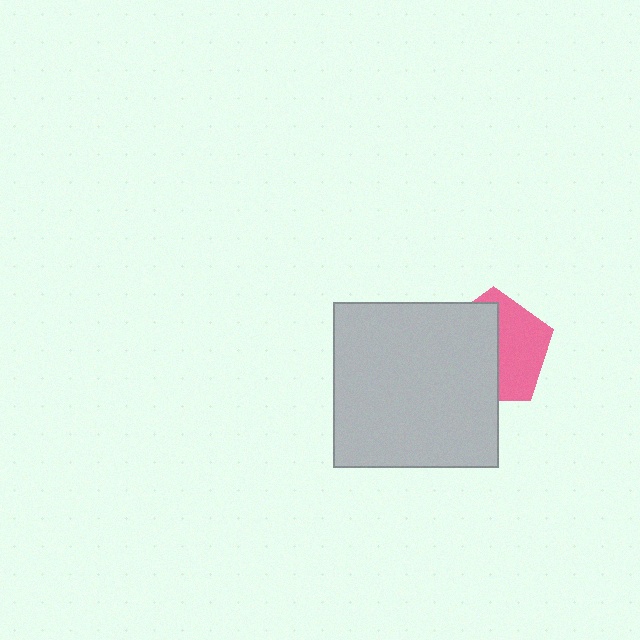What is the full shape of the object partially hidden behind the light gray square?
The partially hidden object is a pink pentagon.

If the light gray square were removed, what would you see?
You would see the complete pink pentagon.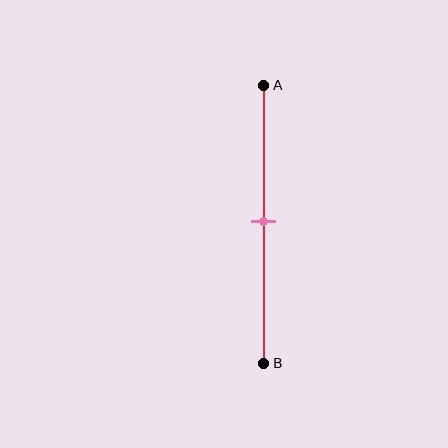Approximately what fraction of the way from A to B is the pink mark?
The pink mark is approximately 50% of the way from A to B.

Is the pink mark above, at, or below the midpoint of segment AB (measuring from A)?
The pink mark is approximately at the midpoint of segment AB.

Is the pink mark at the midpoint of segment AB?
Yes, the mark is approximately at the midpoint.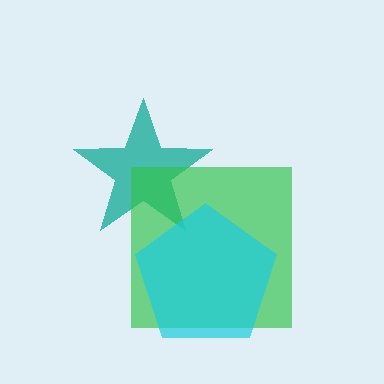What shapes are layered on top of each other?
The layered shapes are: a teal star, a green square, a cyan pentagon.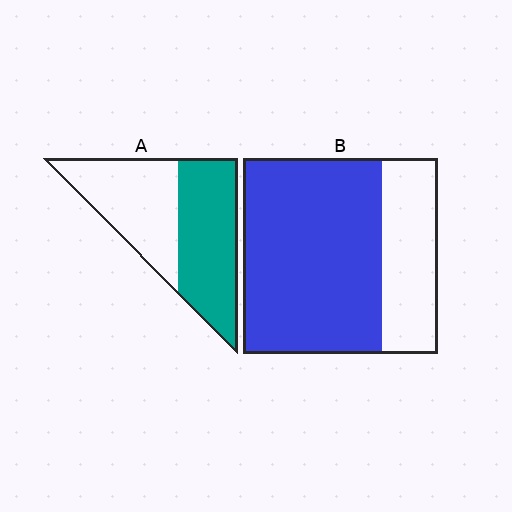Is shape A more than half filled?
Roughly half.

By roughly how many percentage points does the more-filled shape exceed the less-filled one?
By roughly 20 percentage points (B over A).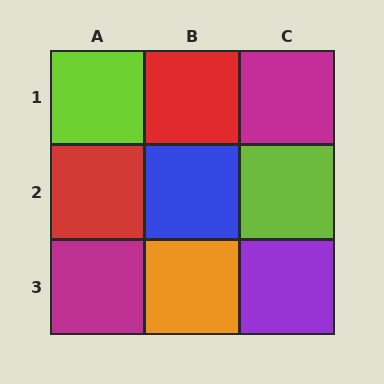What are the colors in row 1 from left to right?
Lime, red, magenta.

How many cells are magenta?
2 cells are magenta.